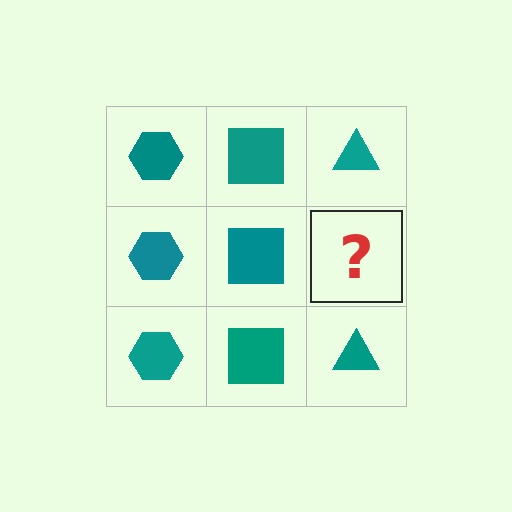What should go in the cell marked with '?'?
The missing cell should contain a teal triangle.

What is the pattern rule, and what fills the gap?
The rule is that each column has a consistent shape. The gap should be filled with a teal triangle.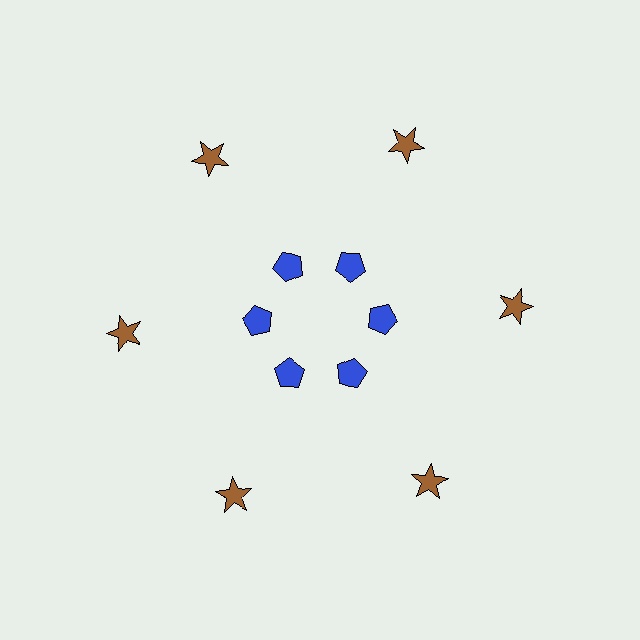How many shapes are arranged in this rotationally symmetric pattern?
There are 12 shapes, arranged in 6 groups of 2.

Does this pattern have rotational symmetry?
Yes, this pattern has 6-fold rotational symmetry. It looks the same after rotating 60 degrees around the center.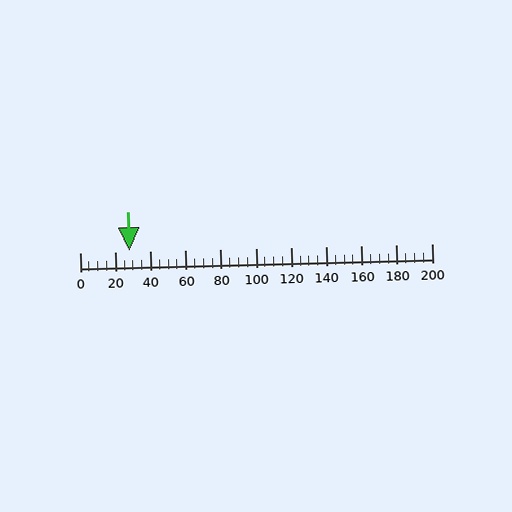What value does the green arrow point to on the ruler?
The green arrow points to approximately 28.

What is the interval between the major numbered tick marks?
The major tick marks are spaced 20 units apart.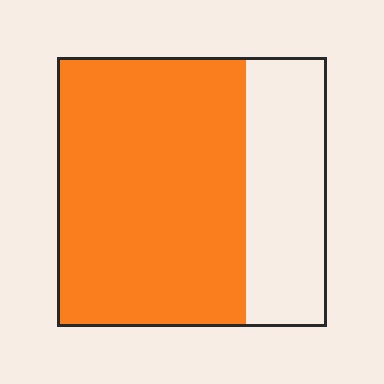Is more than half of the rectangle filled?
Yes.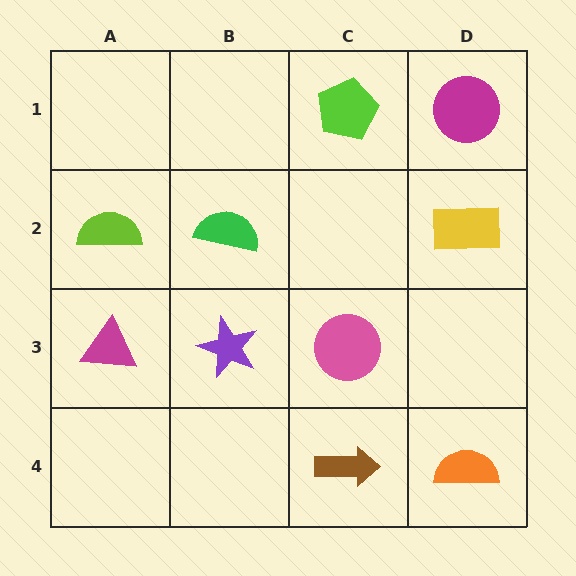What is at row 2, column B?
A green semicircle.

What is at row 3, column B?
A purple star.